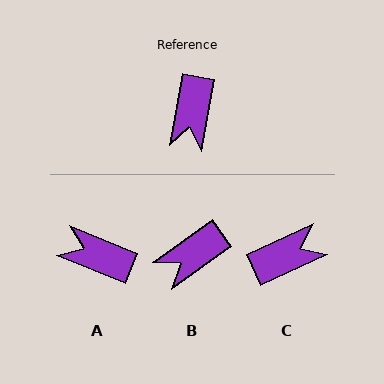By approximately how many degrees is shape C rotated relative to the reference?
Approximately 125 degrees counter-clockwise.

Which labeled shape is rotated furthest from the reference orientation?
C, about 125 degrees away.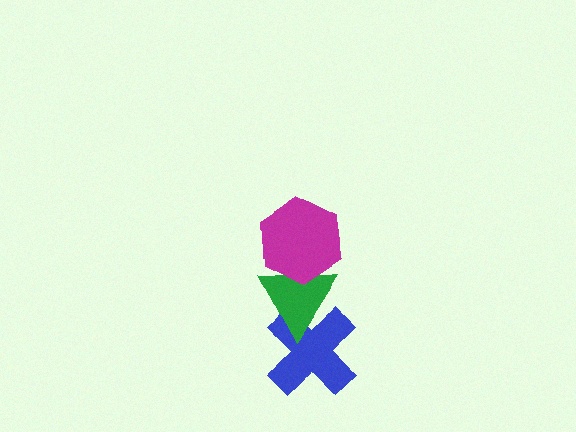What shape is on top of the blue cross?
The green triangle is on top of the blue cross.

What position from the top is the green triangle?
The green triangle is 2nd from the top.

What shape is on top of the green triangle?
The magenta hexagon is on top of the green triangle.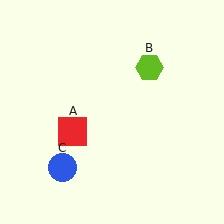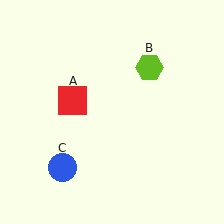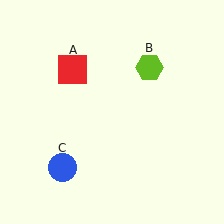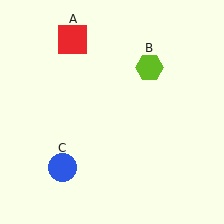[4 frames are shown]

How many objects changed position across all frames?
1 object changed position: red square (object A).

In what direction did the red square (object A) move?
The red square (object A) moved up.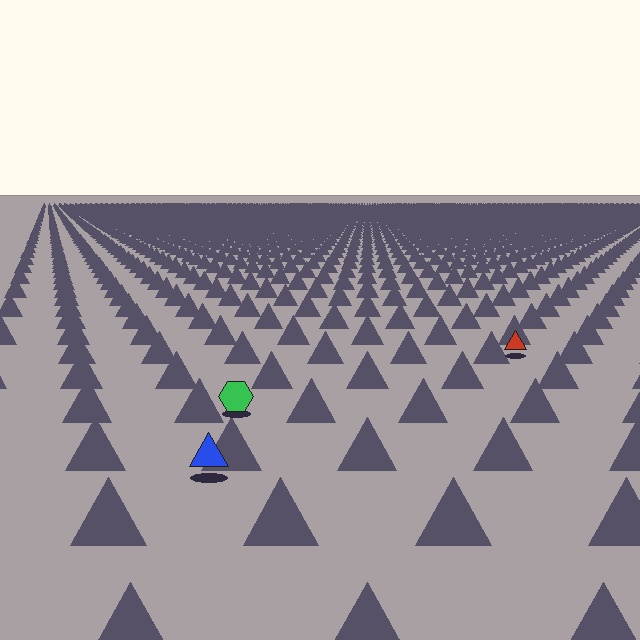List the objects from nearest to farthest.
From nearest to farthest: the blue triangle, the green hexagon, the red triangle.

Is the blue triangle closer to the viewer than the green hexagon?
Yes. The blue triangle is closer — you can tell from the texture gradient: the ground texture is coarser near it.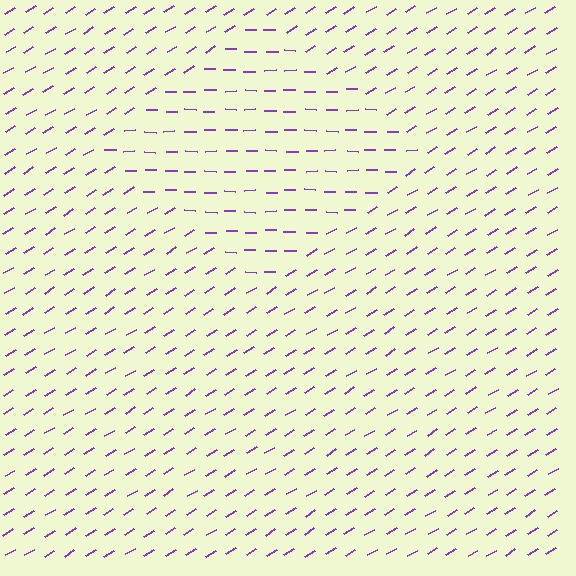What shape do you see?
I see a diamond.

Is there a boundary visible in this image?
Yes, there is a texture boundary formed by a change in line orientation.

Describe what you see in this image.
The image is filled with small purple line segments. A diamond region in the image has lines oriented differently from the surrounding lines, creating a visible texture boundary.